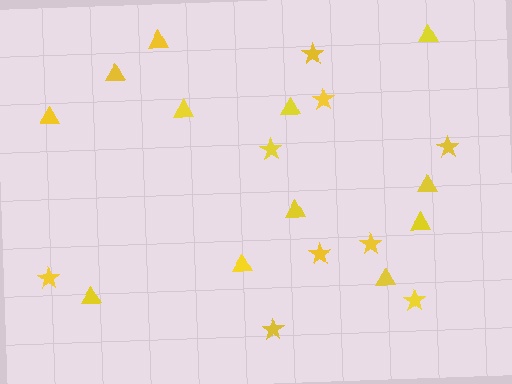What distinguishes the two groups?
There are 2 groups: one group of stars (9) and one group of triangles (12).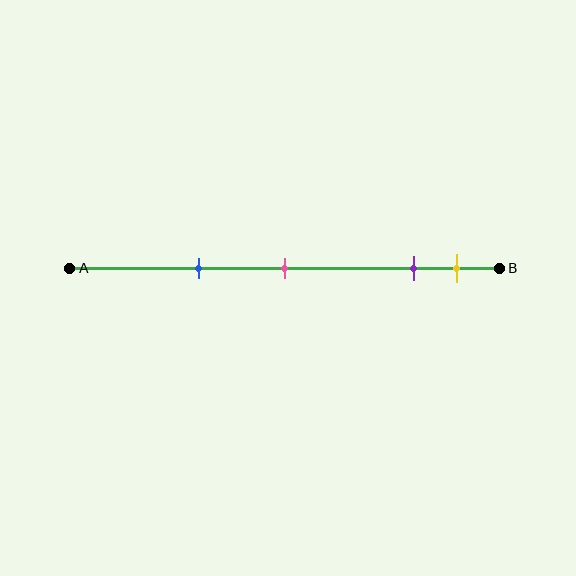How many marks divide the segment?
There are 4 marks dividing the segment.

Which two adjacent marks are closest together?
The purple and yellow marks are the closest adjacent pair.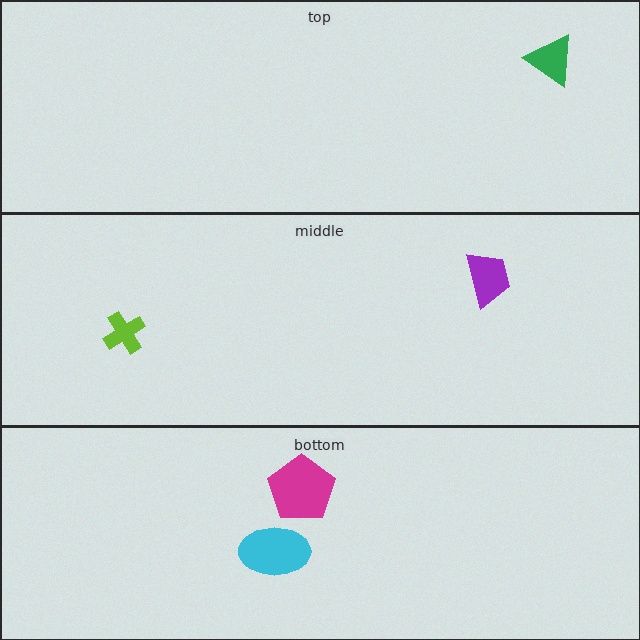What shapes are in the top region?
The green triangle.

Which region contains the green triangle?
The top region.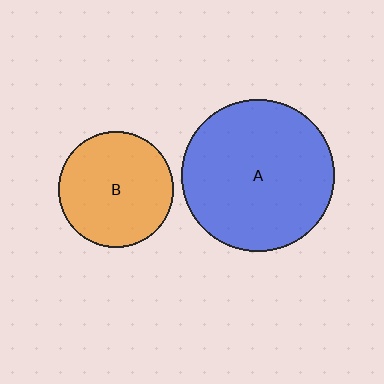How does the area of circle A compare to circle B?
Approximately 1.7 times.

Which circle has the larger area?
Circle A (blue).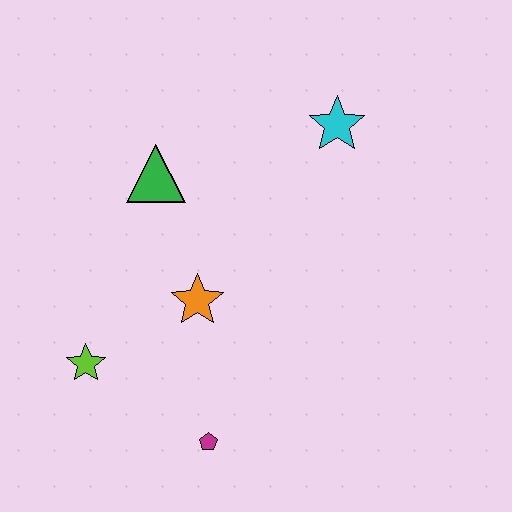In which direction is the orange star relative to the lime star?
The orange star is to the right of the lime star.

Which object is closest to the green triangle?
The orange star is closest to the green triangle.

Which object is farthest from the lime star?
The cyan star is farthest from the lime star.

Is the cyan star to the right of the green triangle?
Yes